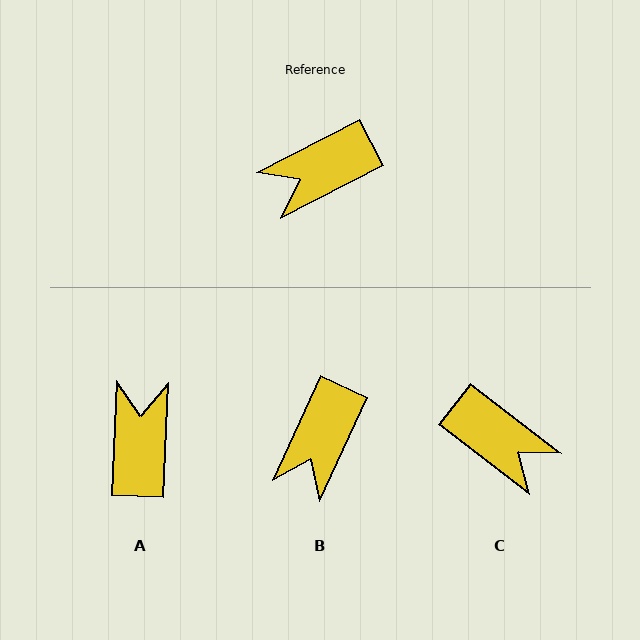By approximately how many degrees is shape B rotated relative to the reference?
Approximately 38 degrees counter-clockwise.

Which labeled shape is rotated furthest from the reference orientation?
A, about 120 degrees away.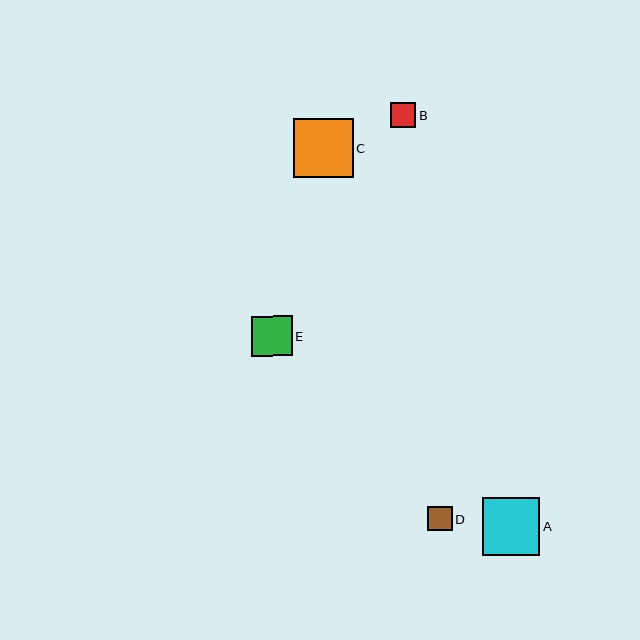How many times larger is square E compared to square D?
Square E is approximately 1.7 times the size of square D.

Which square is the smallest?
Square D is the smallest with a size of approximately 24 pixels.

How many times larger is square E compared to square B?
Square E is approximately 1.6 times the size of square B.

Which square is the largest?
Square C is the largest with a size of approximately 60 pixels.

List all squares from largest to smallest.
From largest to smallest: C, A, E, B, D.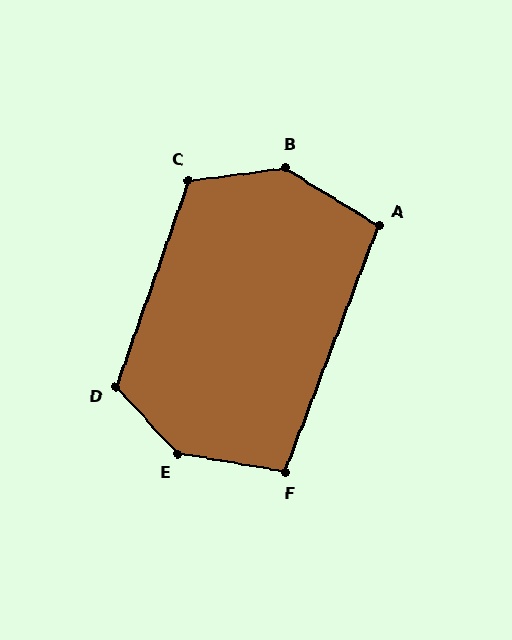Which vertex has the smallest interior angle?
A, at approximately 101 degrees.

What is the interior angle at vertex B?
Approximately 141 degrees (obtuse).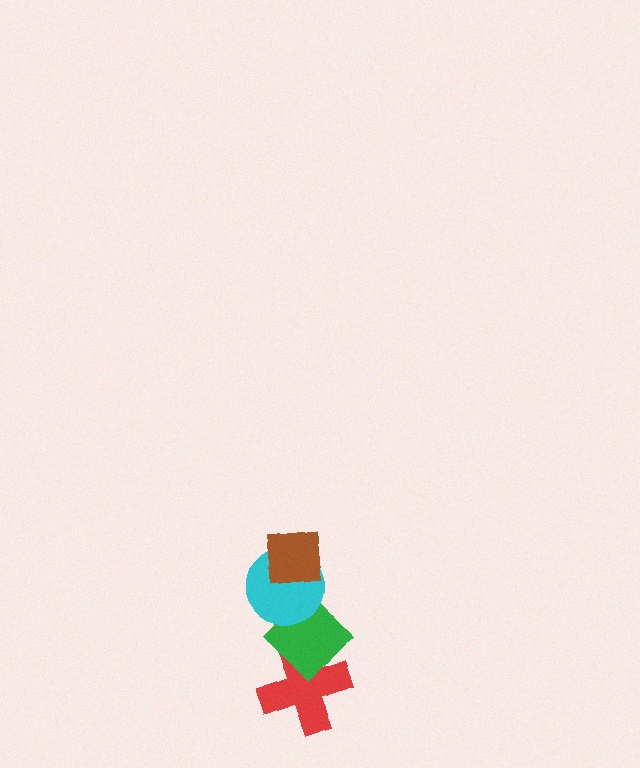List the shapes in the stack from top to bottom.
From top to bottom: the brown square, the cyan circle, the green diamond, the red cross.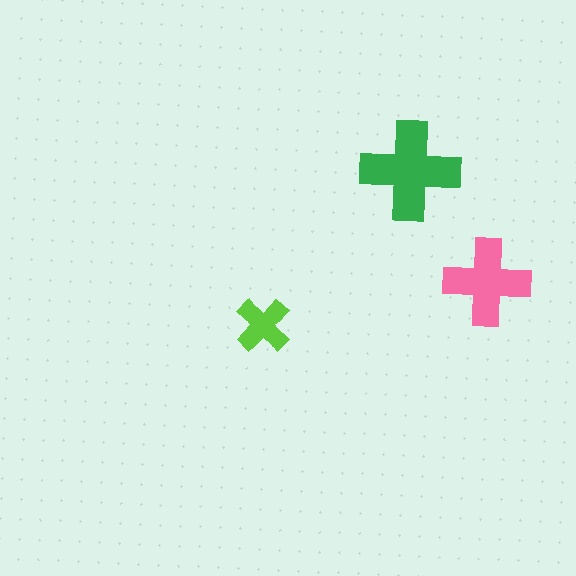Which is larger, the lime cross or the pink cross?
The pink one.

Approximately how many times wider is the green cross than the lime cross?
About 1.5 times wider.